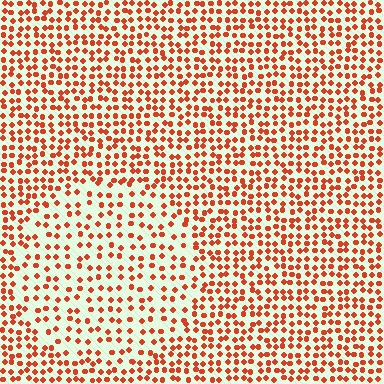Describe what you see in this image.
The image contains small red elements arranged at two different densities. A circle-shaped region is visible where the elements are less densely packed than the surrounding area.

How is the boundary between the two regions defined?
The boundary is defined by a change in element density (approximately 1.7x ratio). All elements are the same color, size, and shape.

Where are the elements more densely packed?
The elements are more densely packed outside the circle boundary.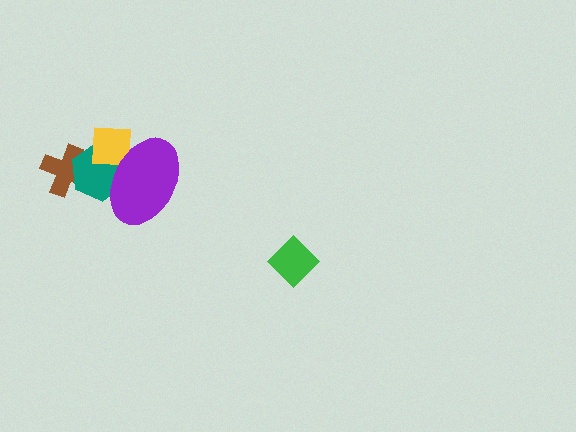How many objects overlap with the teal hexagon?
3 objects overlap with the teal hexagon.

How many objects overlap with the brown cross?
1 object overlaps with the brown cross.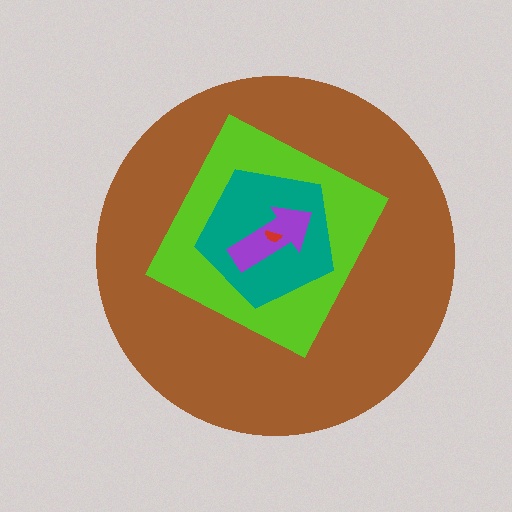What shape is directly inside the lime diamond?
The teal pentagon.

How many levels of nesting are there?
5.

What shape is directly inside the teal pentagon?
The purple arrow.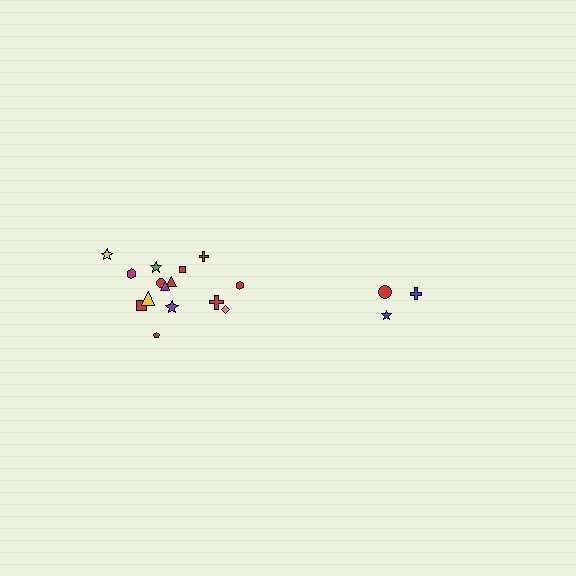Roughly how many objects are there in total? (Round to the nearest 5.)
Roughly 20 objects in total.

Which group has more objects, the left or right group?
The left group.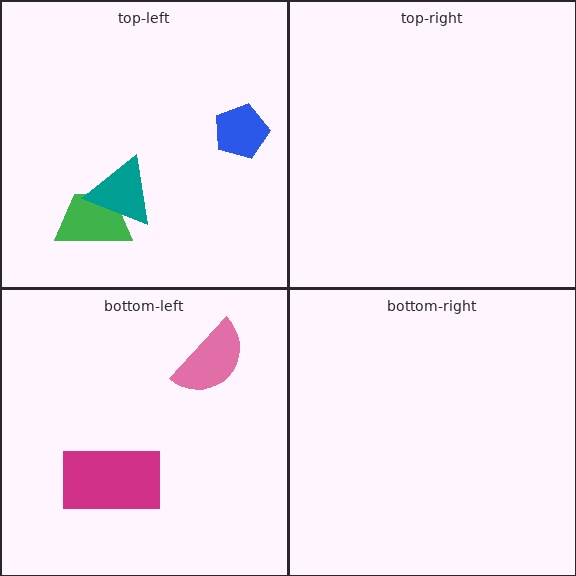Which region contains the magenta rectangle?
The bottom-left region.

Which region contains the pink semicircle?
The bottom-left region.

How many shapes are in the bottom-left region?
2.